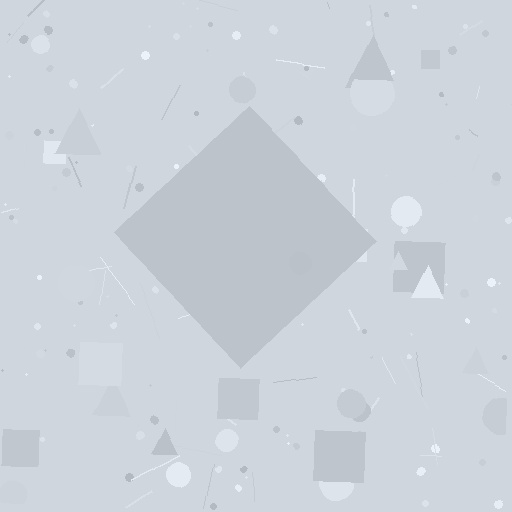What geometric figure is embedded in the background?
A diamond is embedded in the background.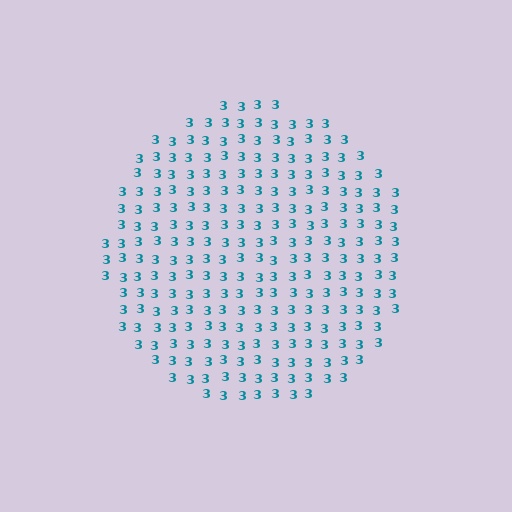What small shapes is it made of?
It is made of small digit 3's.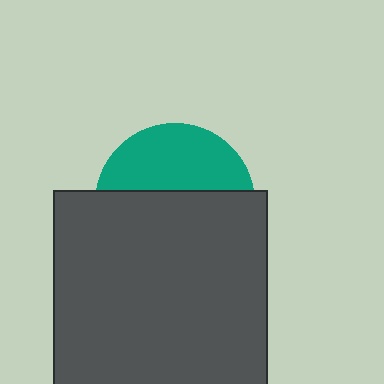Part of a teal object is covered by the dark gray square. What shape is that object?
It is a circle.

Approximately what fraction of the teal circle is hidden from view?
Roughly 61% of the teal circle is hidden behind the dark gray square.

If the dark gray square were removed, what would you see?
You would see the complete teal circle.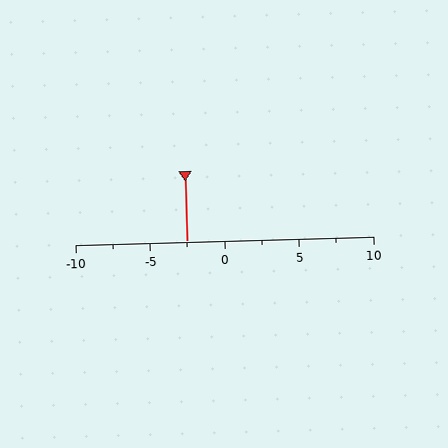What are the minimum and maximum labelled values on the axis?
The axis runs from -10 to 10.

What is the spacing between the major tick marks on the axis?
The major ticks are spaced 5 apart.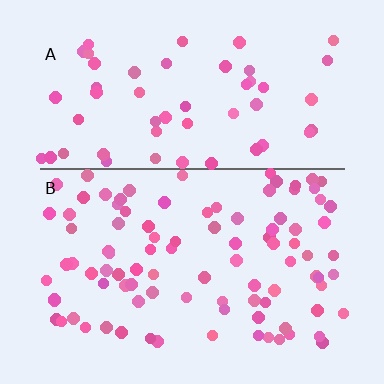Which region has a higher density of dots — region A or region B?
B (the bottom).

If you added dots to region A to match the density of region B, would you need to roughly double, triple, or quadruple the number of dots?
Approximately double.